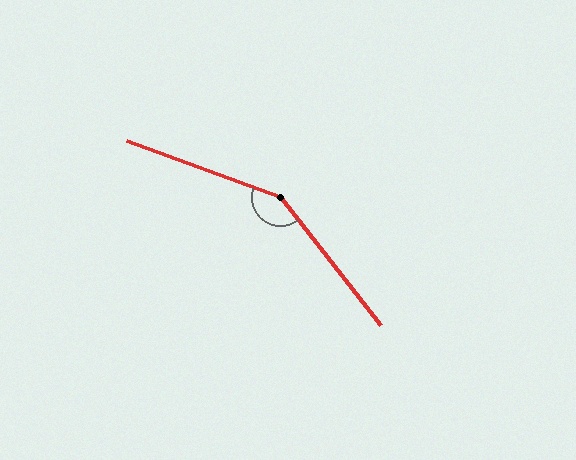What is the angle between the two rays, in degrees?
Approximately 148 degrees.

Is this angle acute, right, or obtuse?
It is obtuse.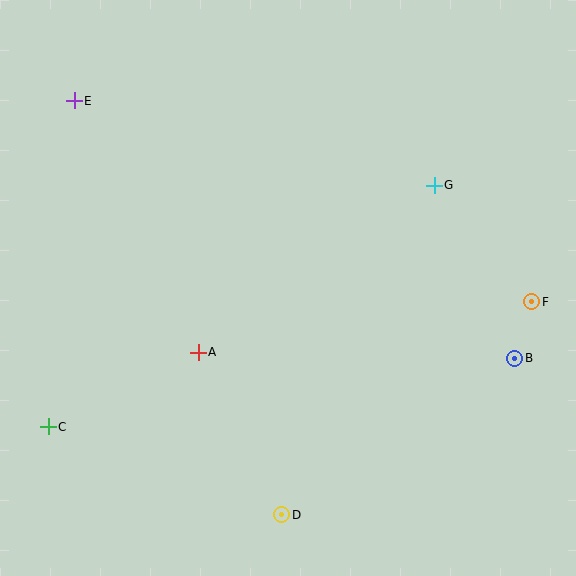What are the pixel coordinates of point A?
Point A is at (198, 352).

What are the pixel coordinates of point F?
Point F is at (532, 302).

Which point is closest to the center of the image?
Point A at (198, 352) is closest to the center.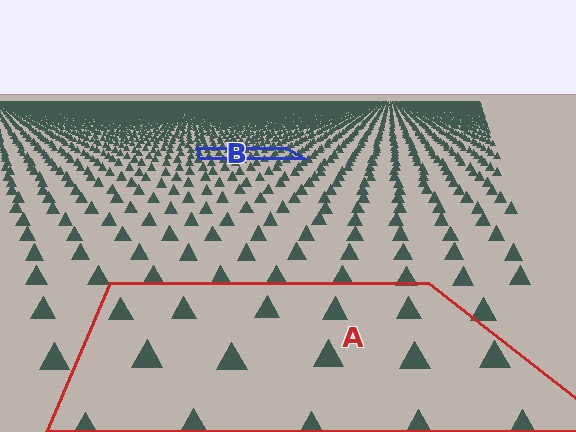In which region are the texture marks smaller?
The texture marks are smaller in region B, because it is farther away.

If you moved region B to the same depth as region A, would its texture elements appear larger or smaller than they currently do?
They would appear larger. At a closer depth, the same texture elements are projected at a bigger on-screen size.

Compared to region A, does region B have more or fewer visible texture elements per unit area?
Region B has more texture elements per unit area — they are packed more densely because it is farther away.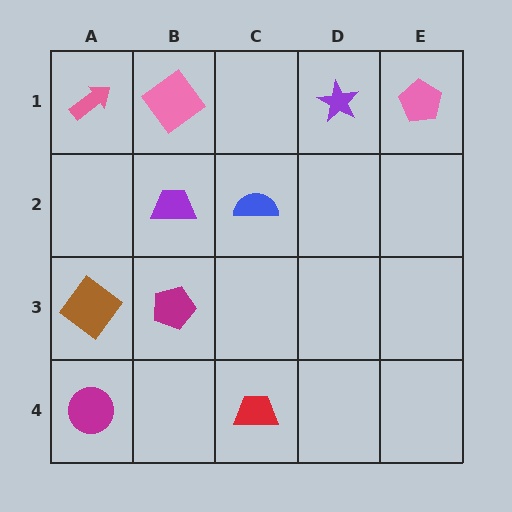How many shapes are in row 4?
2 shapes.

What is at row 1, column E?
A pink pentagon.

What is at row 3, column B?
A magenta pentagon.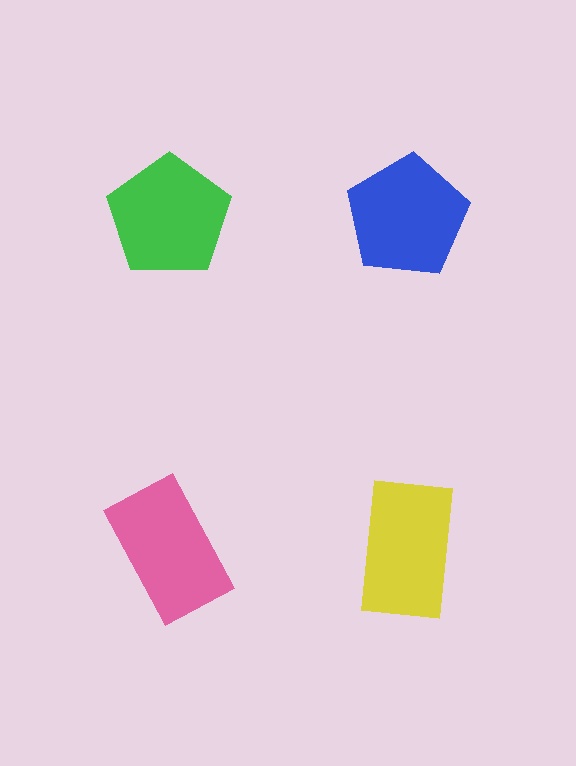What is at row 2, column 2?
A yellow rectangle.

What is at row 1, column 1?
A green pentagon.